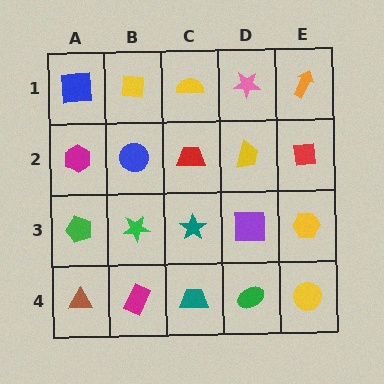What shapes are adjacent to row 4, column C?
A teal star (row 3, column C), a magenta rectangle (row 4, column B), a green ellipse (row 4, column D).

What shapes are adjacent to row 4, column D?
A purple square (row 3, column D), a teal trapezoid (row 4, column C), a yellow circle (row 4, column E).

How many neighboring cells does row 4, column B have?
3.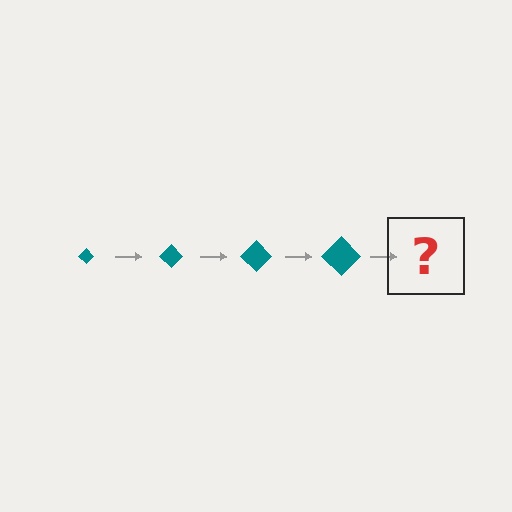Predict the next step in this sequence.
The next step is a teal diamond, larger than the previous one.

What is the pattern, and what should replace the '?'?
The pattern is that the diamond gets progressively larger each step. The '?' should be a teal diamond, larger than the previous one.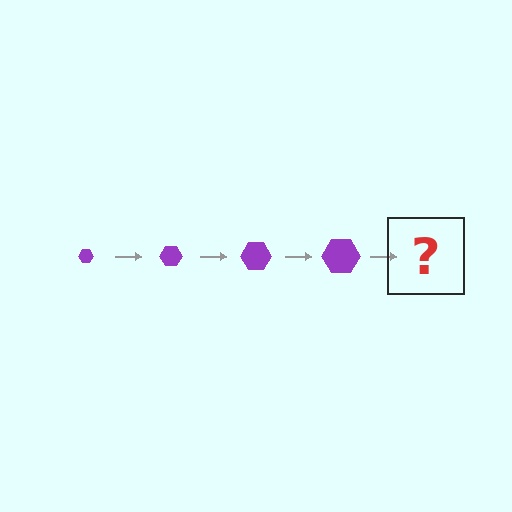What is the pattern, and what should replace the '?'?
The pattern is that the hexagon gets progressively larger each step. The '?' should be a purple hexagon, larger than the previous one.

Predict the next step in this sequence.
The next step is a purple hexagon, larger than the previous one.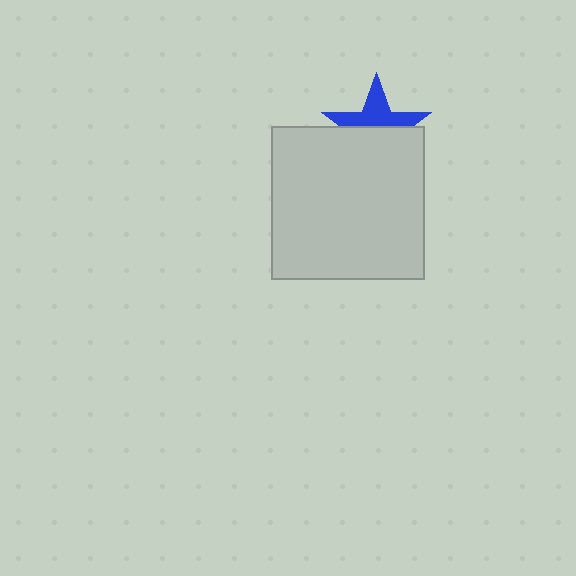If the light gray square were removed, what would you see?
You would see the complete blue star.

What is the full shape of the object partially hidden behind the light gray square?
The partially hidden object is a blue star.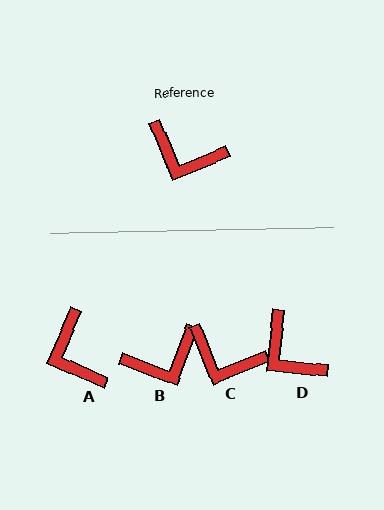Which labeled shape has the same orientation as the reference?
C.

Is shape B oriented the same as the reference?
No, it is off by about 47 degrees.